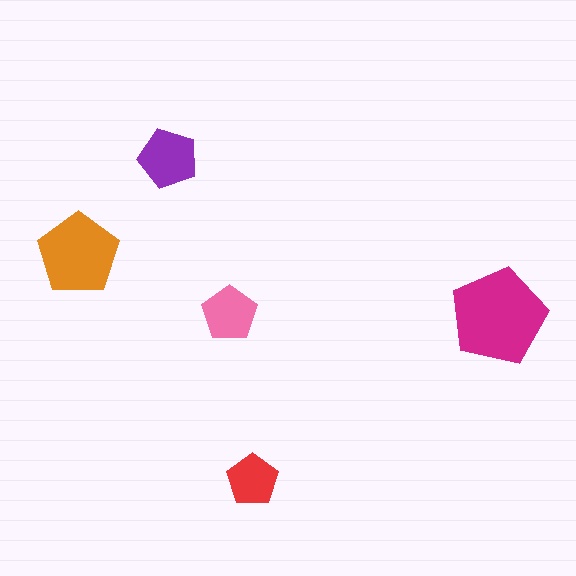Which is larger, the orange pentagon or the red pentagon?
The orange one.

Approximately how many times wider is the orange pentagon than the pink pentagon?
About 1.5 times wider.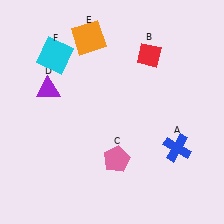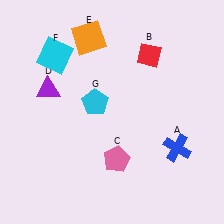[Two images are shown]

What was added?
A cyan pentagon (G) was added in Image 2.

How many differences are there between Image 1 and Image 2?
There is 1 difference between the two images.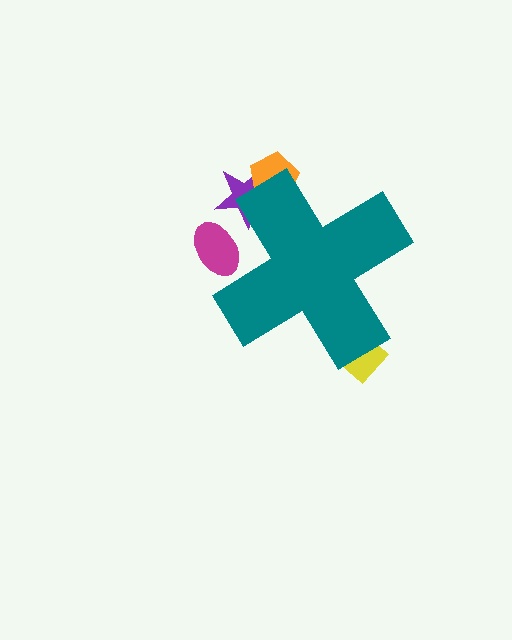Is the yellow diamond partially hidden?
Yes, the yellow diamond is partially hidden behind the teal cross.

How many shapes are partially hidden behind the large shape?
4 shapes are partially hidden.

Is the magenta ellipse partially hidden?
Yes, the magenta ellipse is partially hidden behind the teal cross.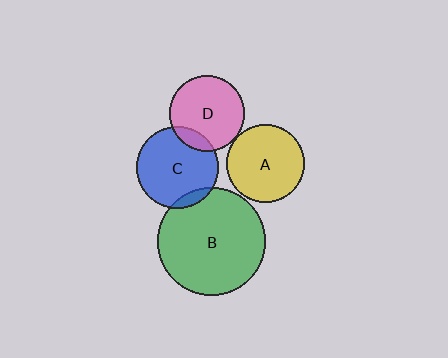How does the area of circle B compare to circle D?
Approximately 2.1 times.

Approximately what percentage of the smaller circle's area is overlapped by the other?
Approximately 10%.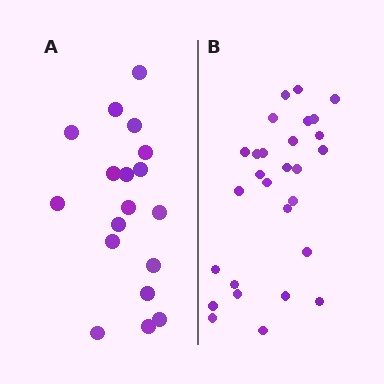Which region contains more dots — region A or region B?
Region B (the right region) has more dots.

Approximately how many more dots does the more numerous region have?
Region B has roughly 10 or so more dots than region A.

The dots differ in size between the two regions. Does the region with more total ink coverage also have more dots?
No. Region A has more total ink coverage because its dots are larger, but region B actually contains more individual dots. Total area can be misleading — the number of items is what matters here.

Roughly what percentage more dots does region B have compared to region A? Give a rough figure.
About 55% more.